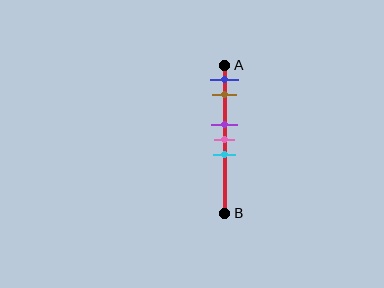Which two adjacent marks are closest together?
The purple and pink marks are the closest adjacent pair.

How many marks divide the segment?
There are 5 marks dividing the segment.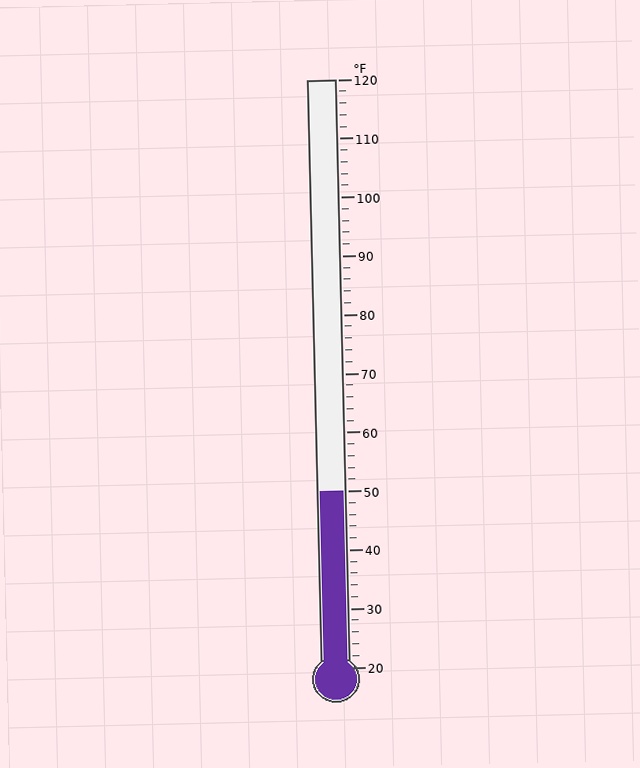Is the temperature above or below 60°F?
The temperature is below 60°F.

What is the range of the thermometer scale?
The thermometer scale ranges from 20°F to 120°F.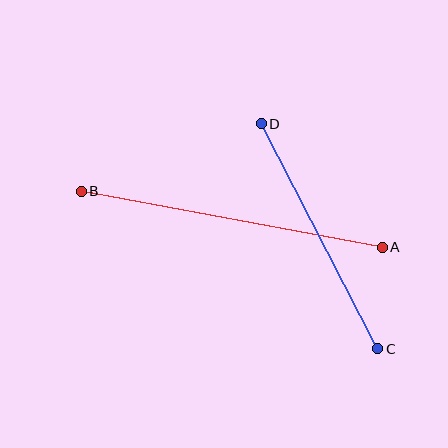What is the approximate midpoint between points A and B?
The midpoint is at approximately (232, 219) pixels.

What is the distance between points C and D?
The distance is approximately 253 pixels.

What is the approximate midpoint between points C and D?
The midpoint is at approximately (320, 236) pixels.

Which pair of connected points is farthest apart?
Points A and B are farthest apart.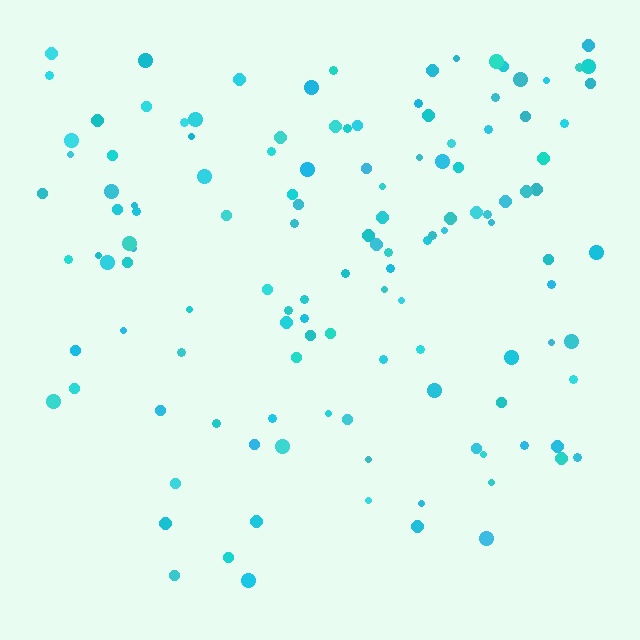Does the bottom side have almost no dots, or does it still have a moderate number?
Still a moderate number, just noticeably fewer than the top.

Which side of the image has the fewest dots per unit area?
The bottom.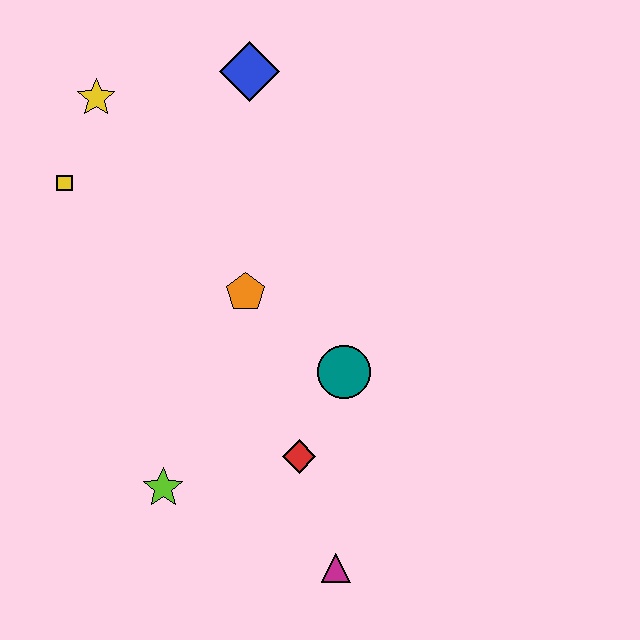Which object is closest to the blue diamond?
The yellow star is closest to the blue diamond.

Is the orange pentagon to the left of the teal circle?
Yes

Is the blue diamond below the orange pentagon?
No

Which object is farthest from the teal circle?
The yellow star is farthest from the teal circle.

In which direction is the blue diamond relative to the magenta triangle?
The blue diamond is above the magenta triangle.